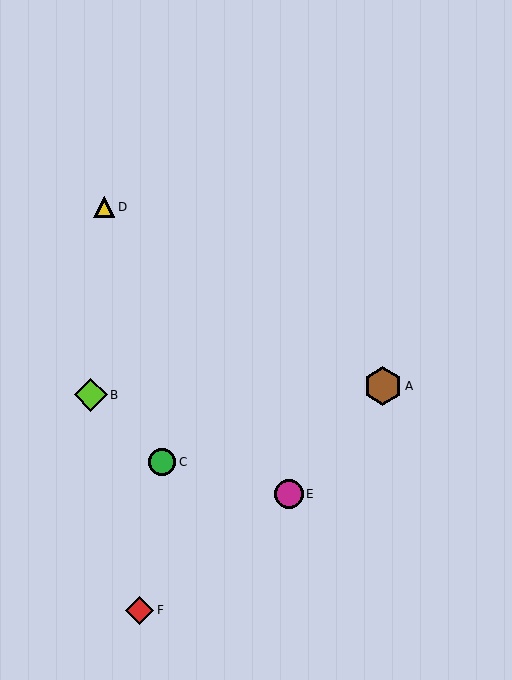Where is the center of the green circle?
The center of the green circle is at (162, 462).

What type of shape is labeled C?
Shape C is a green circle.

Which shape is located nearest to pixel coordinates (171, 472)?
The green circle (labeled C) at (162, 462) is nearest to that location.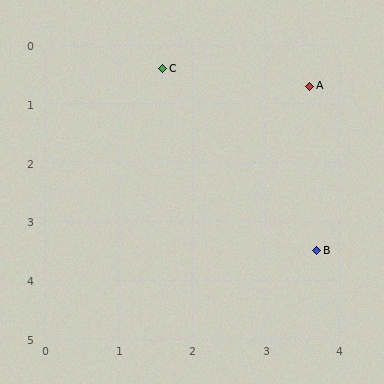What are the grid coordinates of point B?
Point B is at approximately (3.7, 3.5).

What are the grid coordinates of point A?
Point A is at approximately (3.6, 0.7).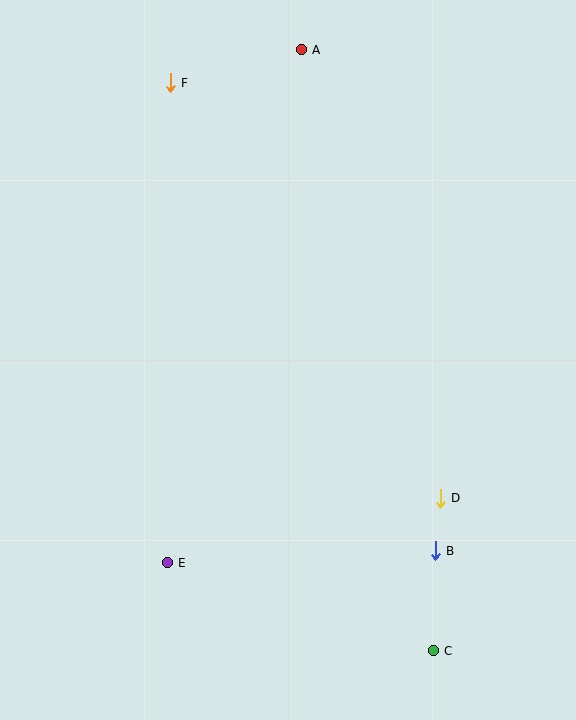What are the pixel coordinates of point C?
Point C is at (433, 651).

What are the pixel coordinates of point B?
Point B is at (435, 551).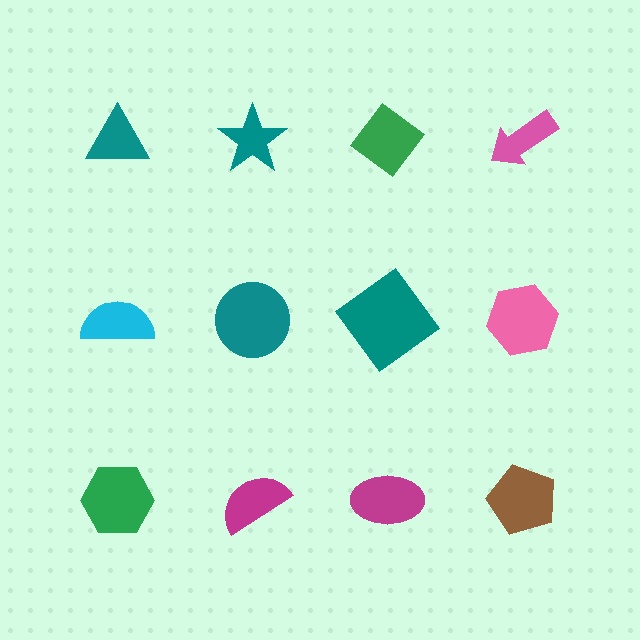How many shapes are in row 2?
4 shapes.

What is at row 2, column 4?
A pink hexagon.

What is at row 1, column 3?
A green diamond.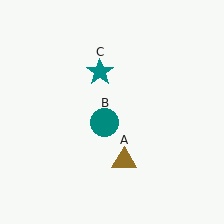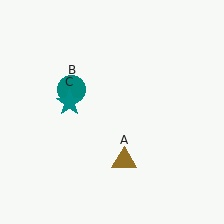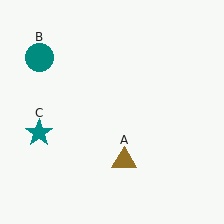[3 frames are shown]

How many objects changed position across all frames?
2 objects changed position: teal circle (object B), teal star (object C).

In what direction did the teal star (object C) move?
The teal star (object C) moved down and to the left.